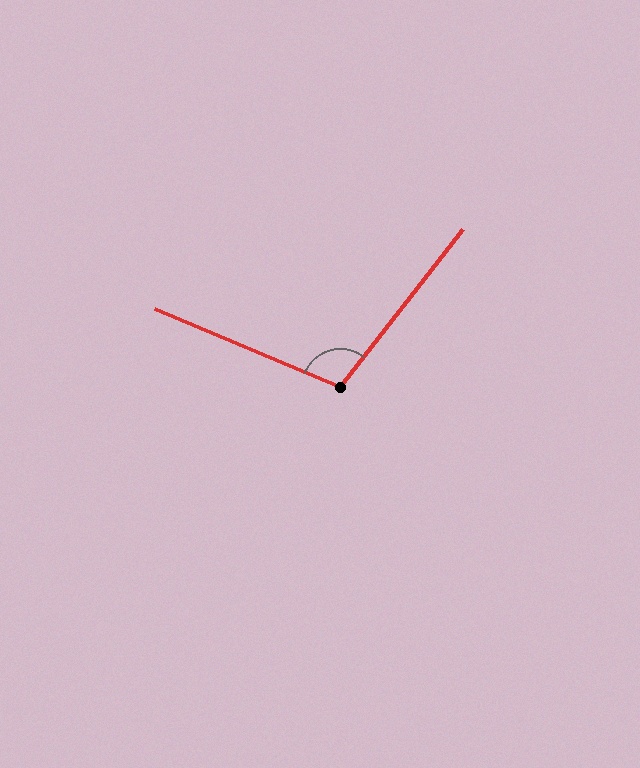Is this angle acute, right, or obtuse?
It is obtuse.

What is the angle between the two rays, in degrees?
Approximately 105 degrees.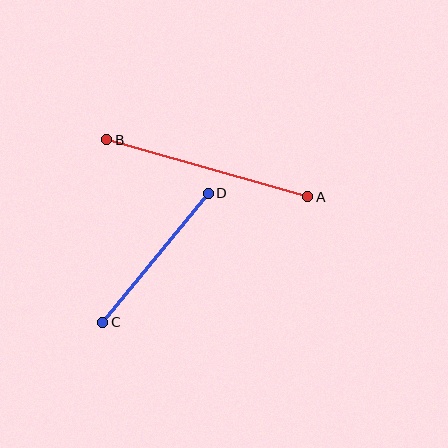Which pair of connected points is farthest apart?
Points A and B are farthest apart.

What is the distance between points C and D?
The distance is approximately 167 pixels.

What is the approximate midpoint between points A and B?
The midpoint is at approximately (207, 168) pixels.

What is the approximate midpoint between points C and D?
The midpoint is at approximately (155, 258) pixels.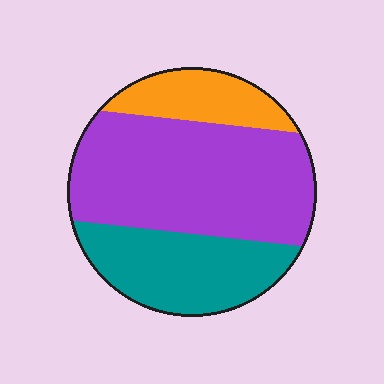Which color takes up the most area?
Purple, at roughly 55%.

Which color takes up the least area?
Orange, at roughly 15%.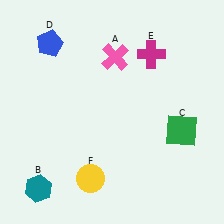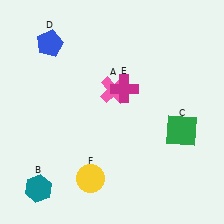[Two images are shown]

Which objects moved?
The objects that moved are: the pink cross (A), the magenta cross (E).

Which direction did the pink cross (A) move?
The pink cross (A) moved down.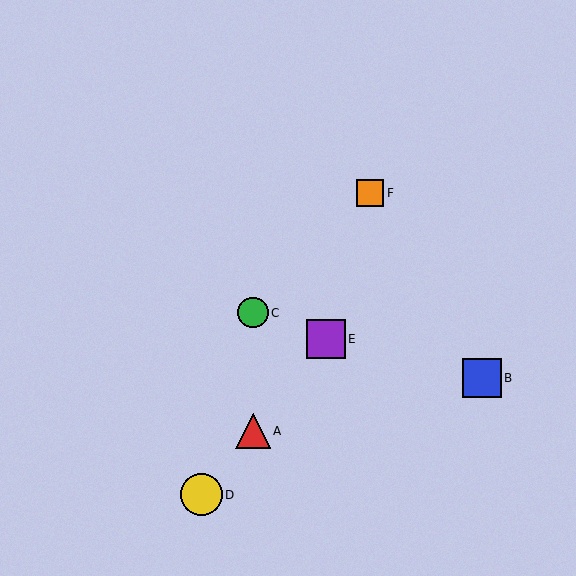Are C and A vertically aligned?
Yes, both are at x≈253.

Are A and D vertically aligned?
No, A is at x≈253 and D is at x≈202.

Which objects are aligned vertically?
Objects A, C are aligned vertically.